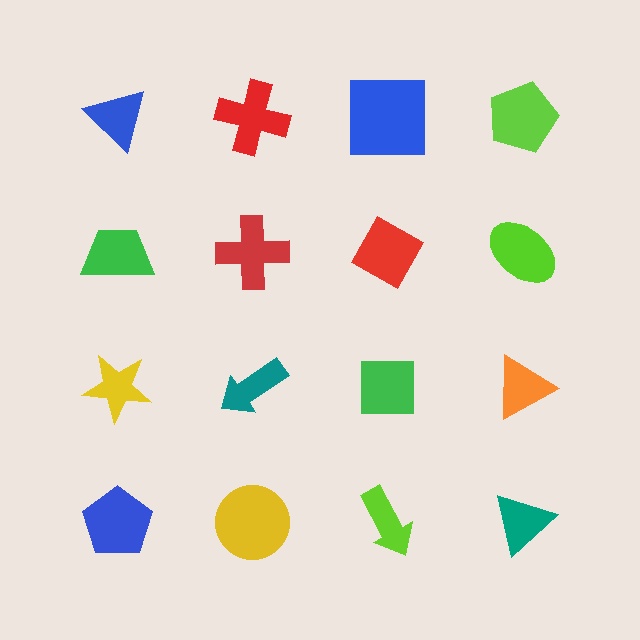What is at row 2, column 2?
A red cross.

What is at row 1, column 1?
A blue triangle.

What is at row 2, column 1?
A green trapezoid.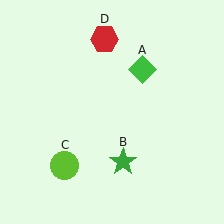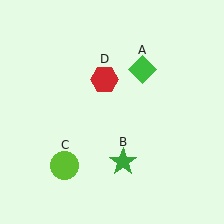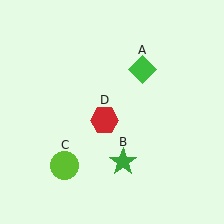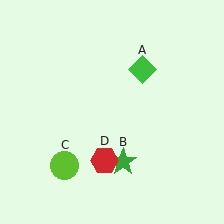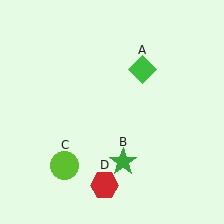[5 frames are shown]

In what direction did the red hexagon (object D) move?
The red hexagon (object D) moved down.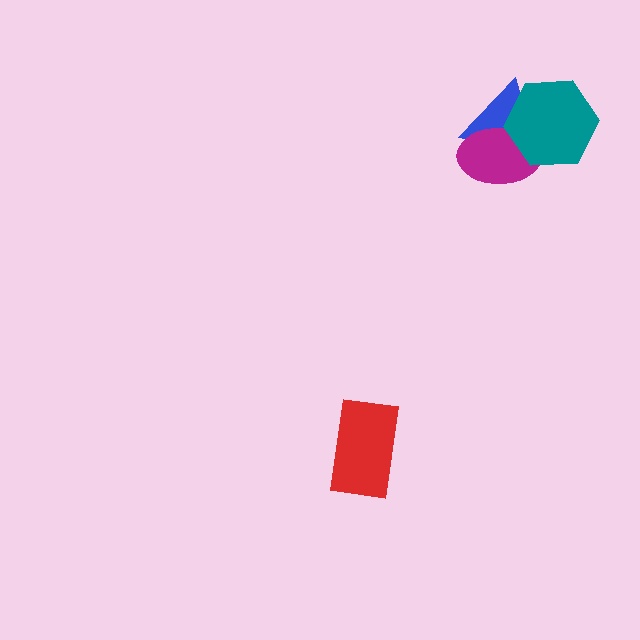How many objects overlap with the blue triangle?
2 objects overlap with the blue triangle.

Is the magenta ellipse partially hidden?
Yes, it is partially covered by another shape.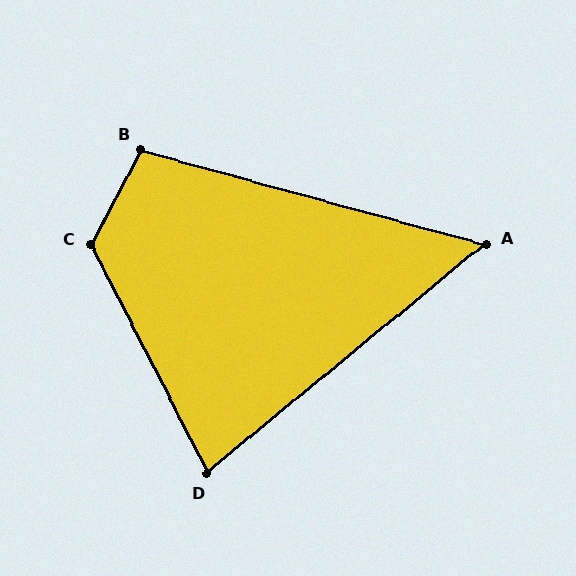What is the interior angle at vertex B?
Approximately 102 degrees (obtuse).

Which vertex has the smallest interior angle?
A, at approximately 55 degrees.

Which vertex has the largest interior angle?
C, at approximately 125 degrees.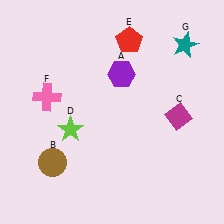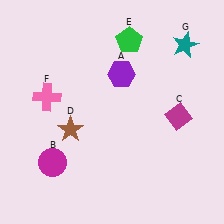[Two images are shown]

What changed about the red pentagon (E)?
In Image 1, E is red. In Image 2, it changed to green.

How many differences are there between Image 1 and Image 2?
There are 3 differences between the two images.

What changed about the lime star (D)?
In Image 1, D is lime. In Image 2, it changed to brown.